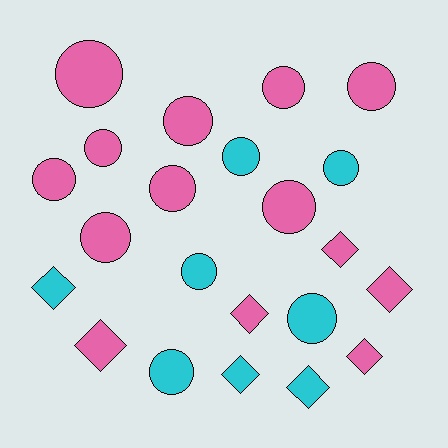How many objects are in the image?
There are 22 objects.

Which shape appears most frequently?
Circle, with 14 objects.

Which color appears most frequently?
Pink, with 14 objects.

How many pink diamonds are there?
There are 5 pink diamonds.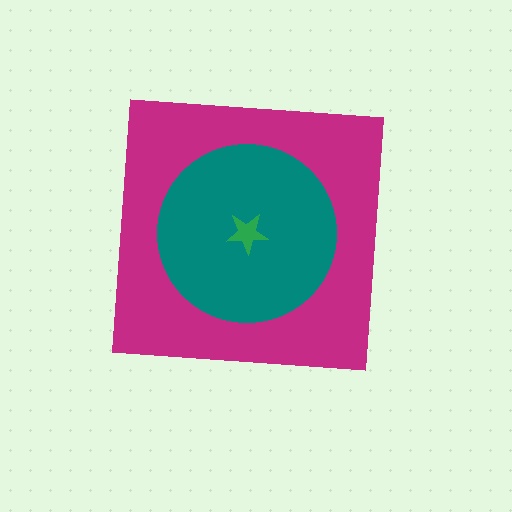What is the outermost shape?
The magenta square.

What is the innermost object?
The green star.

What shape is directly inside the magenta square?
The teal circle.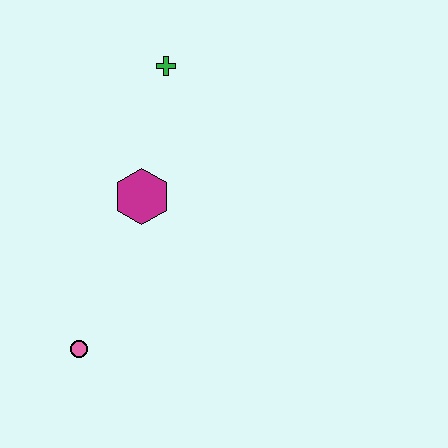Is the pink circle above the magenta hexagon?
No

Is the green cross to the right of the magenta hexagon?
Yes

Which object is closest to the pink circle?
The magenta hexagon is closest to the pink circle.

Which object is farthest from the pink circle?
The green cross is farthest from the pink circle.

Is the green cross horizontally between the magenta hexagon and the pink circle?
No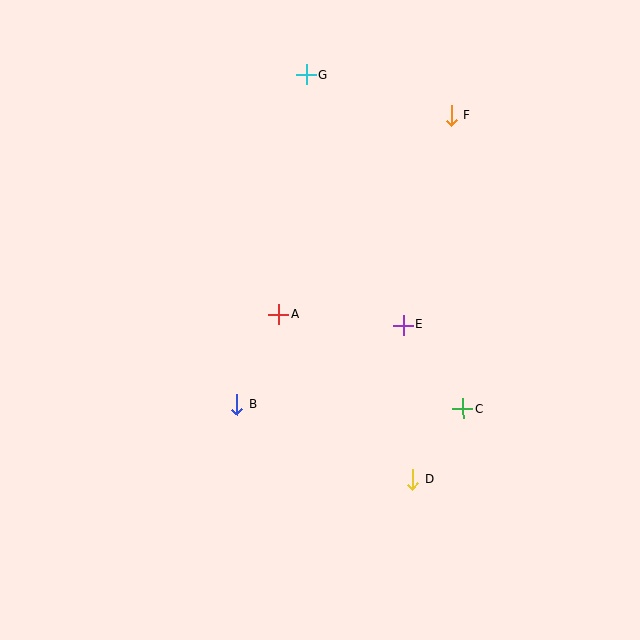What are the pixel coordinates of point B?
Point B is at (237, 405).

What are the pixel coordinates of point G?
Point G is at (306, 75).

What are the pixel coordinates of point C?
Point C is at (463, 409).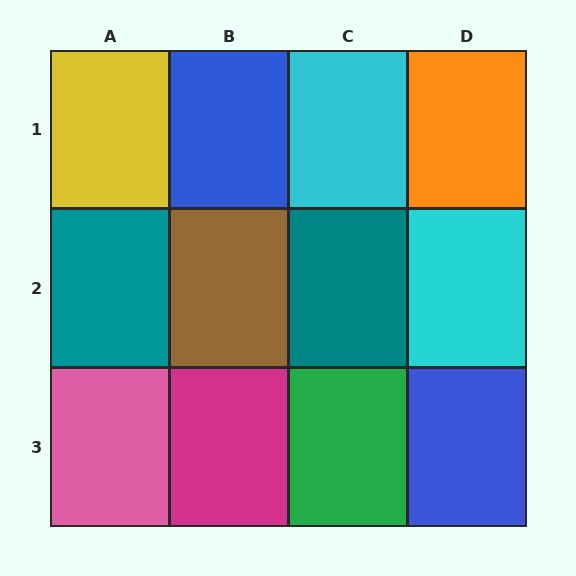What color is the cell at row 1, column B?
Blue.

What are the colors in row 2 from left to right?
Teal, brown, teal, cyan.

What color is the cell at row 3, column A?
Pink.